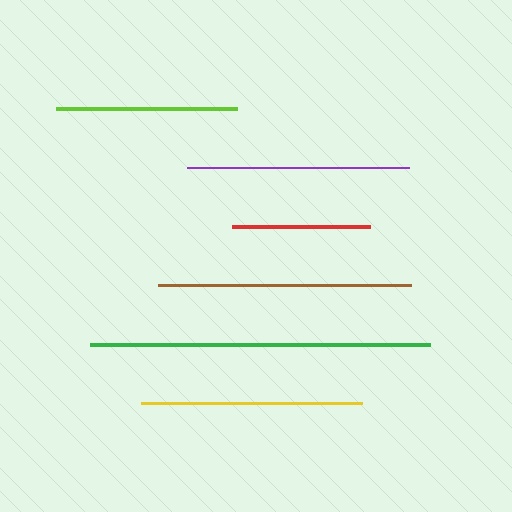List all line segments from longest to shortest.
From longest to shortest: green, brown, purple, yellow, lime, red.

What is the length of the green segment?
The green segment is approximately 340 pixels long.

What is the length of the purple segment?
The purple segment is approximately 222 pixels long.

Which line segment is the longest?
The green line is the longest at approximately 340 pixels.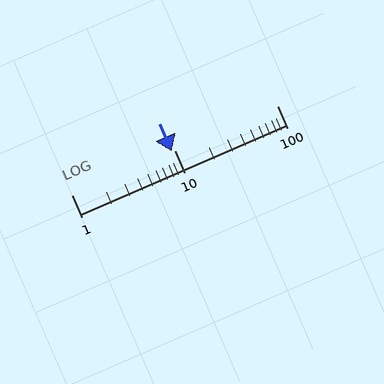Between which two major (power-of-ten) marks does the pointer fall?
The pointer is between 1 and 10.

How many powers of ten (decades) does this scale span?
The scale spans 2 decades, from 1 to 100.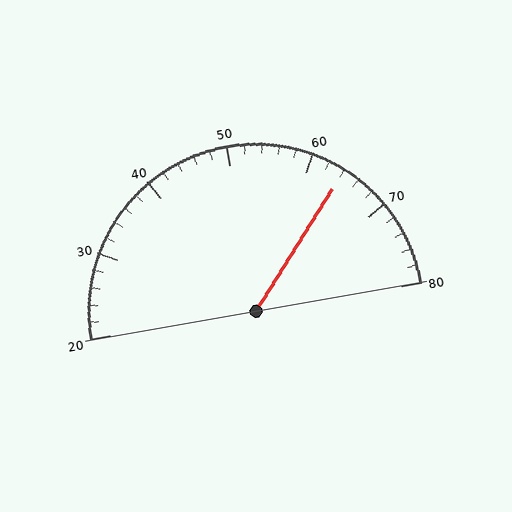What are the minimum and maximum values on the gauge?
The gauge ranges from 20 to 80.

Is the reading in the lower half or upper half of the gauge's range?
The reading is in the upper half of the range (20 to 80).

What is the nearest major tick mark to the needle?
The nearest major tick mark is 60.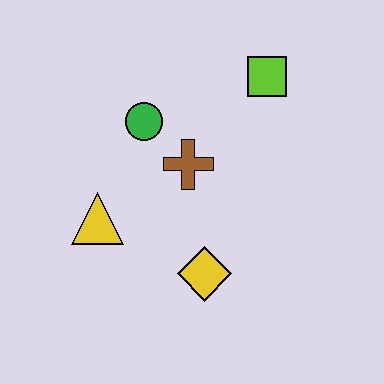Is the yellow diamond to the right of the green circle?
Yes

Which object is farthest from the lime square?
The yellow triangle is farthest from the lime square.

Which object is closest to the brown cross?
The green circle is closest to the brown cross.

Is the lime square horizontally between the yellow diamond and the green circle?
No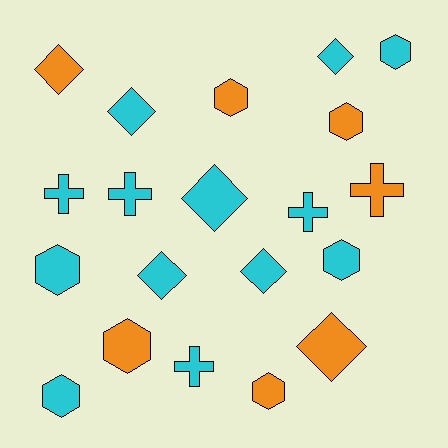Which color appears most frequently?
Cyan, with 13 objects.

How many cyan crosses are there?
There are 4 cyan crosses.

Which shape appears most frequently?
Hexagon, with 8 objects.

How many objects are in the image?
There are 20 objects.